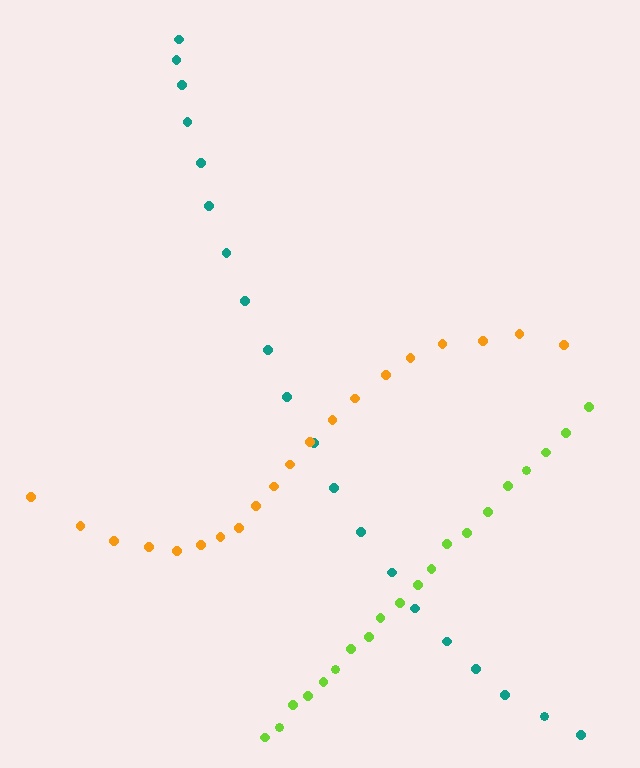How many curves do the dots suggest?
There are 3 distinct paths.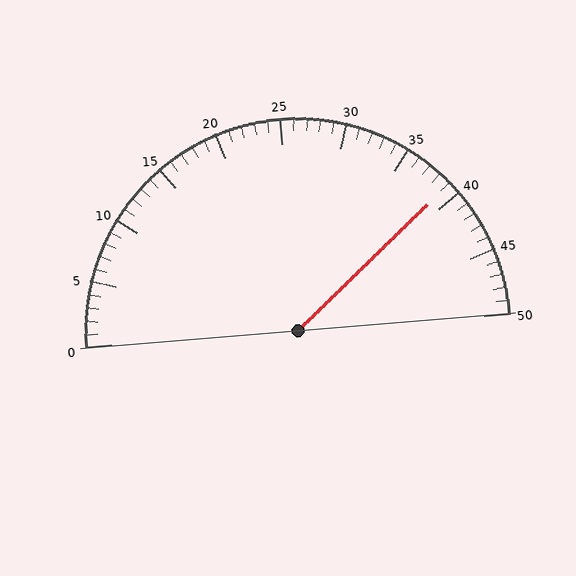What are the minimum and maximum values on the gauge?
The gauge ranges from 0 to 50.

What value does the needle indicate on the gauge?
The needle indicates approximately 39.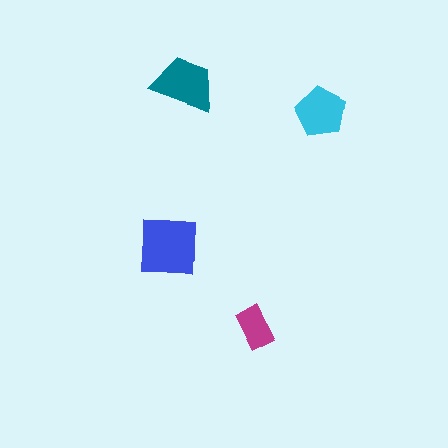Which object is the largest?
The blue square.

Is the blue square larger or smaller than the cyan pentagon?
Larger.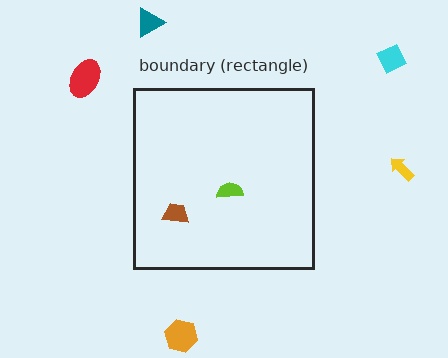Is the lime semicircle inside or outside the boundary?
Inside.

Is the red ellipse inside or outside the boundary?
Outside.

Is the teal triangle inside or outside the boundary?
Outside.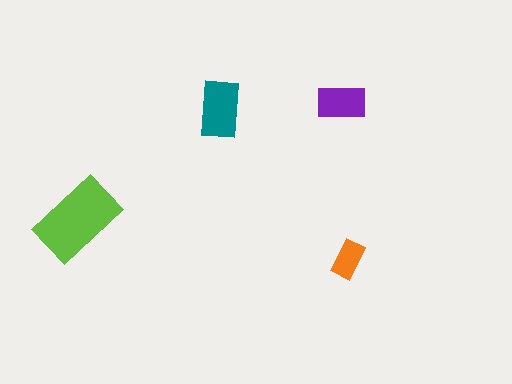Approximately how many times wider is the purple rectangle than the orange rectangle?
About 1.5 times wider.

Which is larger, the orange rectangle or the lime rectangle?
The lime one.